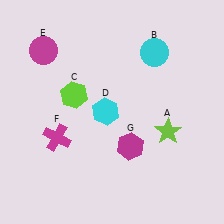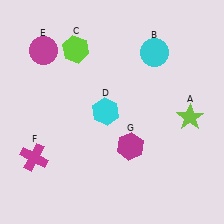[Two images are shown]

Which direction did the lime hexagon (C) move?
The lime hexagon (C) moved up.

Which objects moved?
The objects that moved are: the lime star (A), the lime hexagon (C), the magenta cross (F).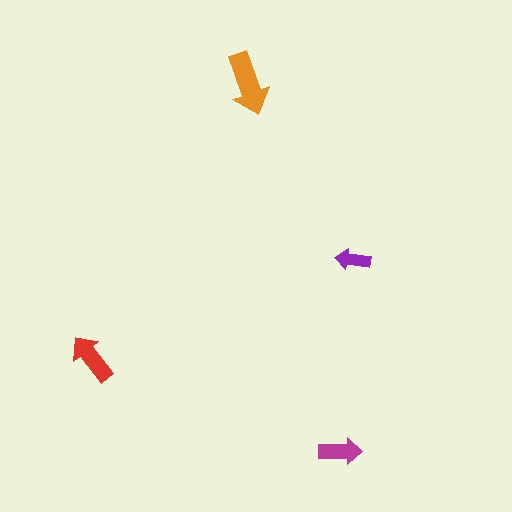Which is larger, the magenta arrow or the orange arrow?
The orange one.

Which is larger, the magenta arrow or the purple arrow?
The magenta one.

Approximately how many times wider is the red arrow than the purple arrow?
About 1.5 times wider.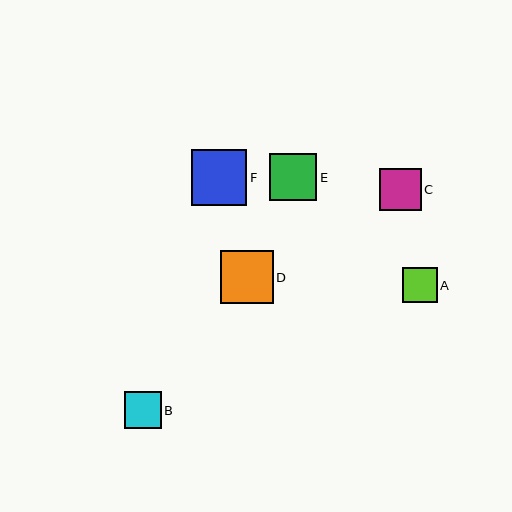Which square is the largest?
Square F is the largest with a size of approximately 55 pixels.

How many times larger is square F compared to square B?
Square F is approximately 1.5 times the size of square B.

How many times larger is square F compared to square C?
Square F is approximately 1.3 times the size of square C.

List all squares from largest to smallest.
From largest to smallest: F, D, E, C, B, A.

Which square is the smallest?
Square A is the smallest with a size of approximately 34 pixels.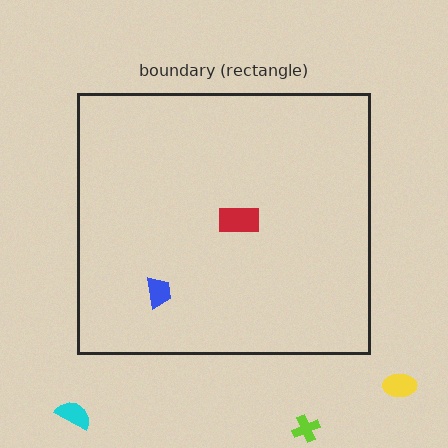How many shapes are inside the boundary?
2 inside, 3 outside.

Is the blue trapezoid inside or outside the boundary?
Inside.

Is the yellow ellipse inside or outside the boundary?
Outside.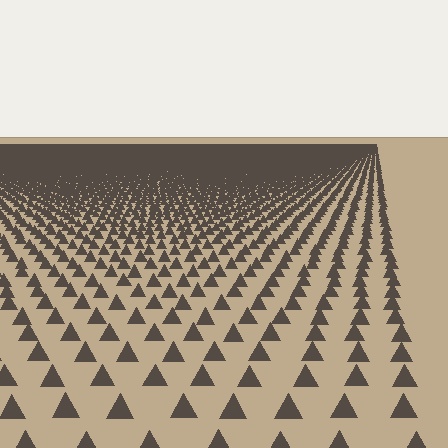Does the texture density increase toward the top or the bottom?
Density increases toward the top.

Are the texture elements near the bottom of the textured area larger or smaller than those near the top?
Larger. Near the bottom, elements are closer to the viewer and appear at a bigger on-screen size.